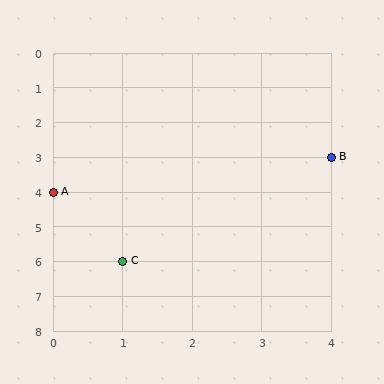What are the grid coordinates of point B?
Point B is at grid coordinates (4, 3).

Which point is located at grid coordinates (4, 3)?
Point B is at (4, 3).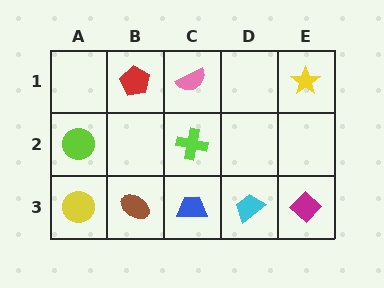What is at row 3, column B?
A brown ellipse.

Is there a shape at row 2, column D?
No, that cell is empty.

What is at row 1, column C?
A pink semicircle.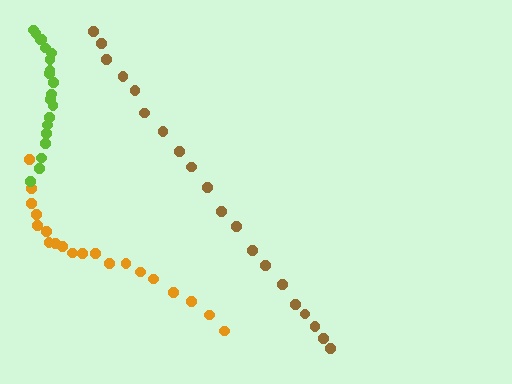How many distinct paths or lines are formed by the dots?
There are 3 distinct paths.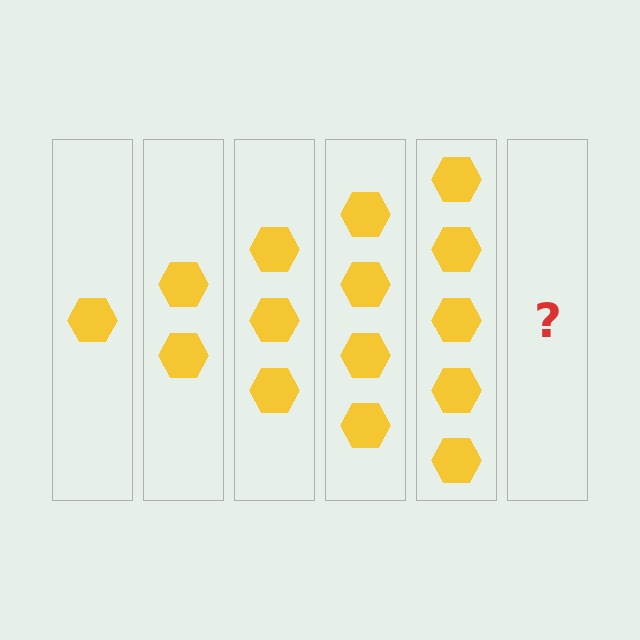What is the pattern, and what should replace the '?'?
The pattern is that each step adds one more hexagon. The '?' should be 6 hexagons.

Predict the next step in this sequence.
The next step is 6 hexagons.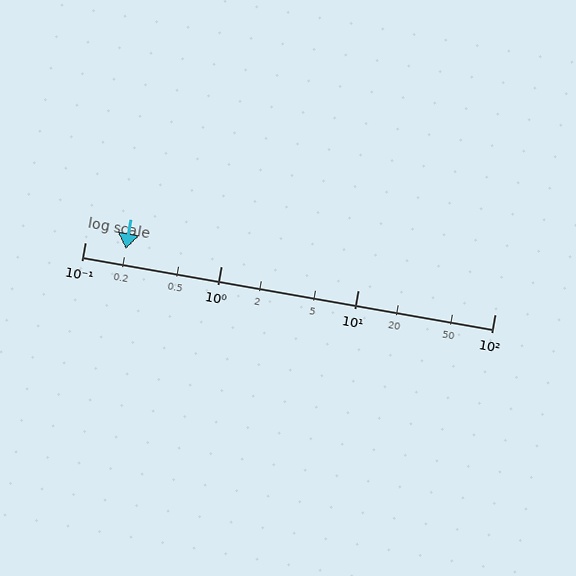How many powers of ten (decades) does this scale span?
The scale spans 3 decades, from 0.1 to 100.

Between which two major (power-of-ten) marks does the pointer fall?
The pointer is between 0.1 and 1.